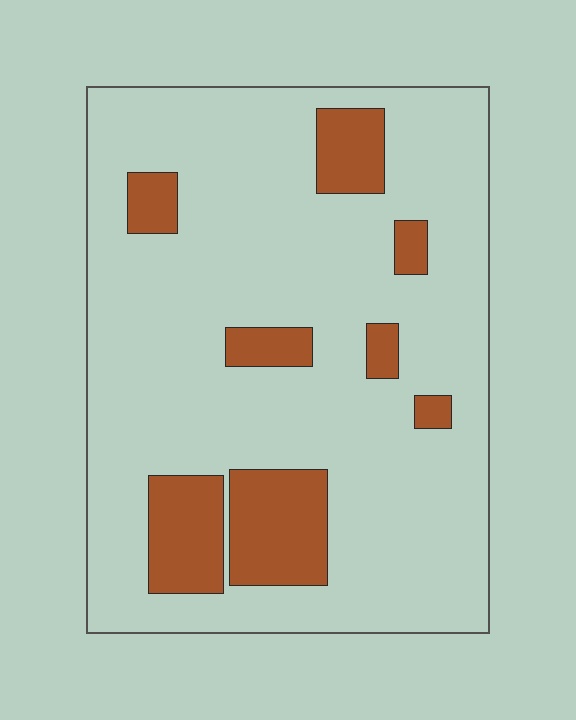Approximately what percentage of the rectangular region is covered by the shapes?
Approximately 15%.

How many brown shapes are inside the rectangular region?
8.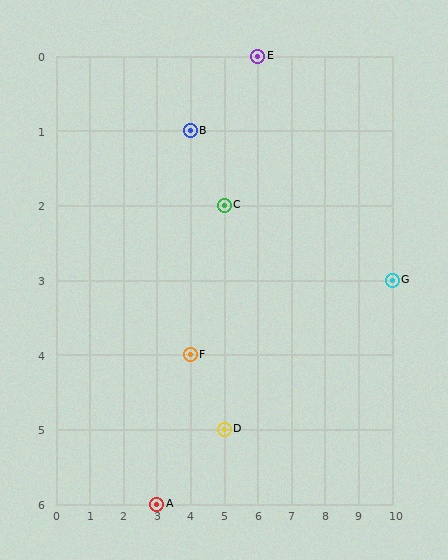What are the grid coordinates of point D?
Point D is at grid coordinates (5, 5).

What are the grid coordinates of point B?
Point B is at grid coordinates (4, 1).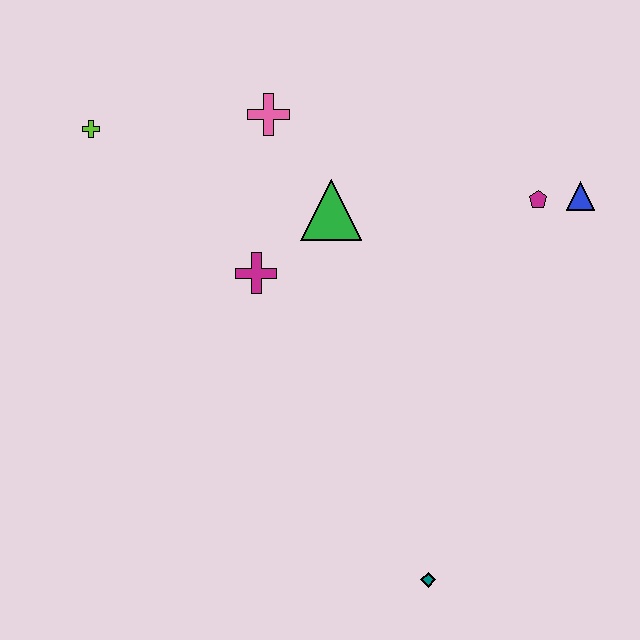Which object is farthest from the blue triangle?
The lime cross is farthest from the blue triangle.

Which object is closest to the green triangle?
The magenta cross is closest to the green triangle.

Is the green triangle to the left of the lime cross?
No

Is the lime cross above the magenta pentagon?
Yes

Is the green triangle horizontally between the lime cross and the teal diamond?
Yes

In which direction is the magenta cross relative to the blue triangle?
The magenta cross is to the left of the blue triangle.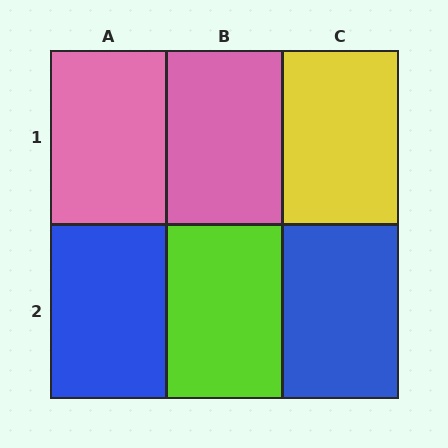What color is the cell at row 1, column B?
Pink.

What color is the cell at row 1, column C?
Yellow.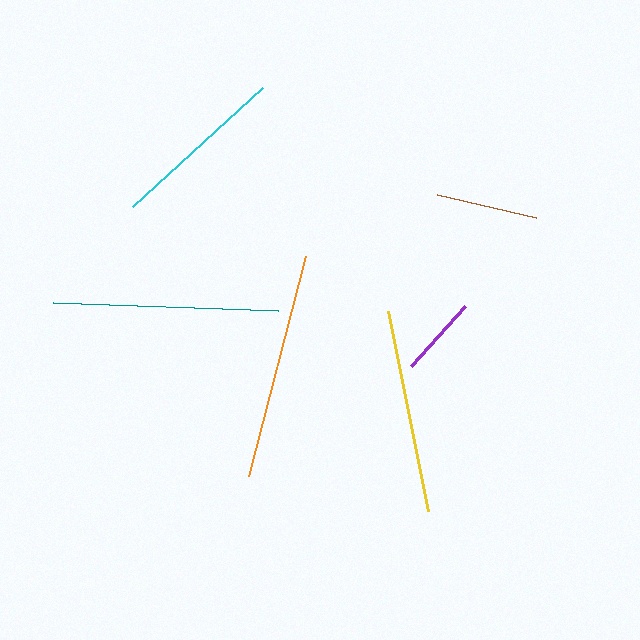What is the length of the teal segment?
The teal segment is approximately 225 pixels long.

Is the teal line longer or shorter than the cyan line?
The teal line is longer than the cyan line.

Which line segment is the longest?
The orange line is the longest at approximately 228 pixels.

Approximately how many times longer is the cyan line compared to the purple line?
The cyan line is approximately 2.2 times the length of the purple line.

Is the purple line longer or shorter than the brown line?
The brown line is longer than the purple line.